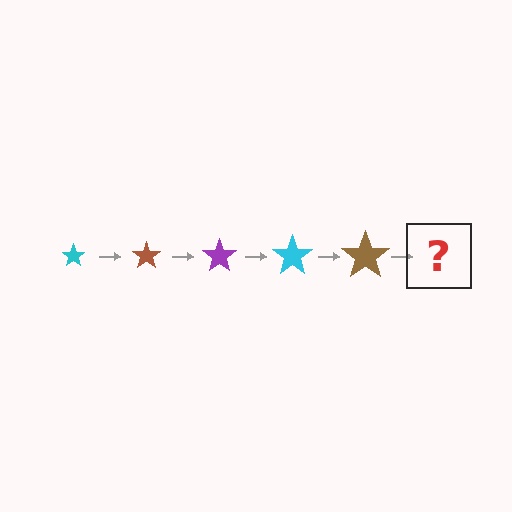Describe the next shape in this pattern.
It should be a purple star, larger than the previous one.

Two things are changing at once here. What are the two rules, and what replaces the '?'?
The two rules are that the star grows larger each step and the color cycles through cyan, brown, and purple. The '?' should be a purple star, larger than the previous one.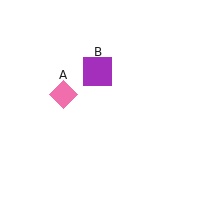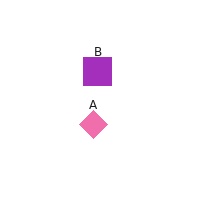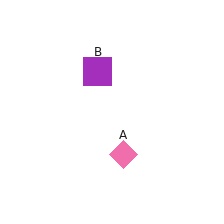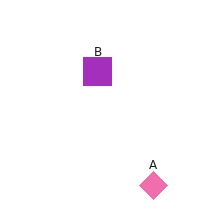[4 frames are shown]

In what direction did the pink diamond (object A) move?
The pink diamond (object A) moved down and to the right.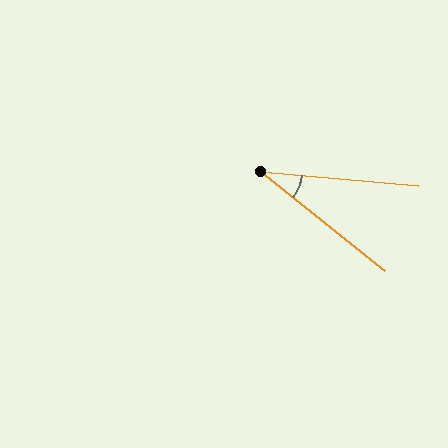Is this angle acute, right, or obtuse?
It is acute.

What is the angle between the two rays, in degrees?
Approximately 33 degrees.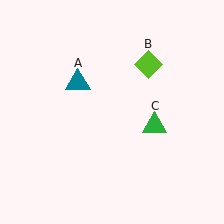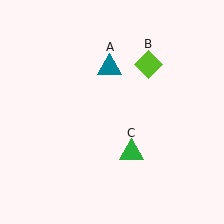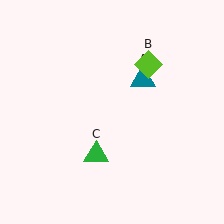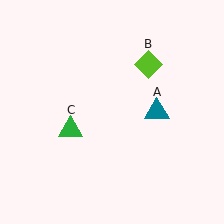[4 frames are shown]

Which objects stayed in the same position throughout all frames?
Lime diamond (object B) remained stationary.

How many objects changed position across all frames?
2 objects changed position: teal triangle (object A), green triangle (object C).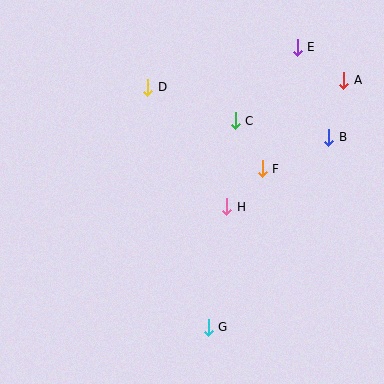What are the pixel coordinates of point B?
Point B is at (329, 137).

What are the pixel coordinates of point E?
Point E is at (297, 47).